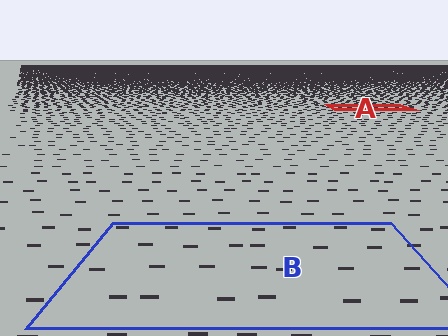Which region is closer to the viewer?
Region B is closer. The texture elements there are larger and more spread out.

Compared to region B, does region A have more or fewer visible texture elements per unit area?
Region A has more texture elements per unit area — they are packed more densely because it is farther away.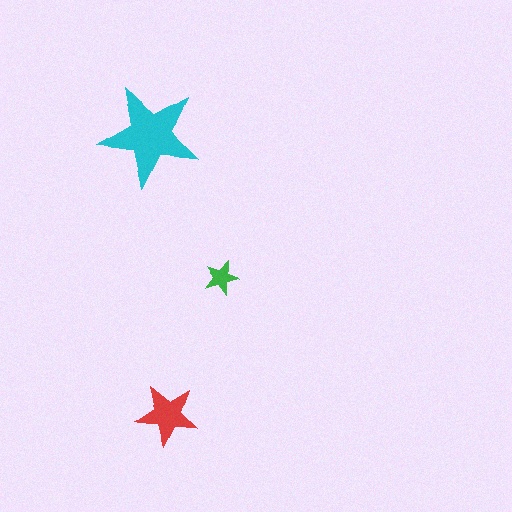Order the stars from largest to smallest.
the cyan one, the red one, the green one.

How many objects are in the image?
There are 3 objects in the image.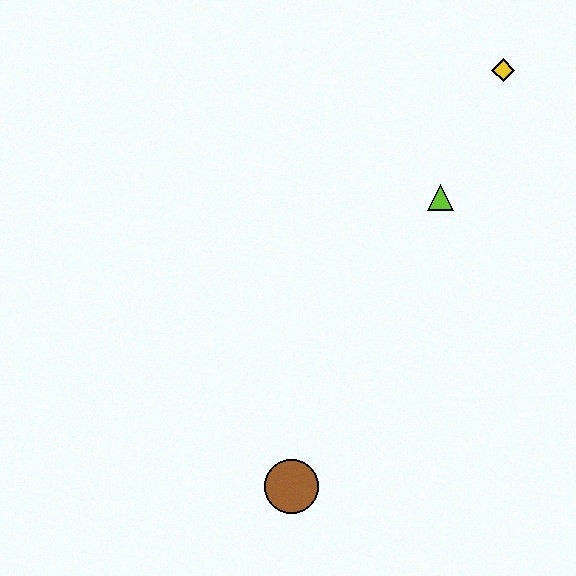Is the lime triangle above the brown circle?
Yes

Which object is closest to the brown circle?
The lime triangle is closest to the brown circle.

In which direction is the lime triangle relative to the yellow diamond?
The lime triangle is below the yellow diamond.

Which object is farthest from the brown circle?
The yellow diamond is farthest from the brown circle.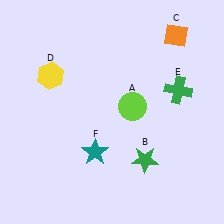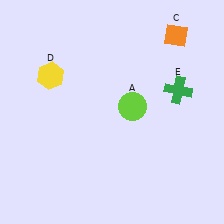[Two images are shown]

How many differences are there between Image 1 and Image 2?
There are 2 differences between the two images.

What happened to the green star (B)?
The green star (B) was removed in Image 2. It was in the bottom-right area of Image 1.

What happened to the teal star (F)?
The teal star (F) was removed in Image 2. It was in the bottom-left area of Image 1.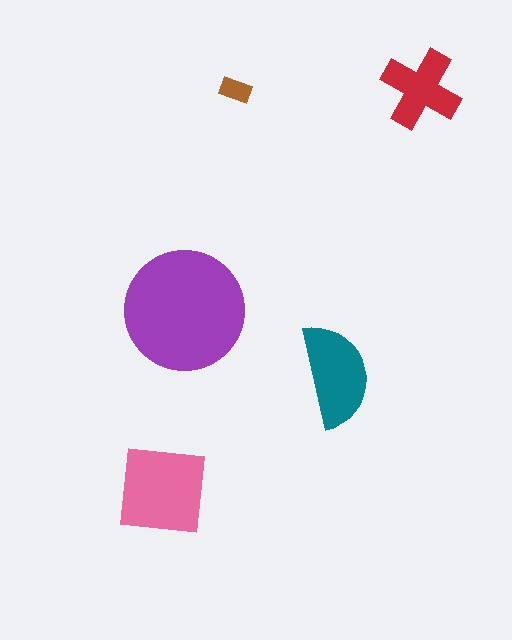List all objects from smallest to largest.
The brown rectangle, the red cross, the teal semicircle, the pink square, the purple circle.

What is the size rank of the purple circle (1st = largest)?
1st.